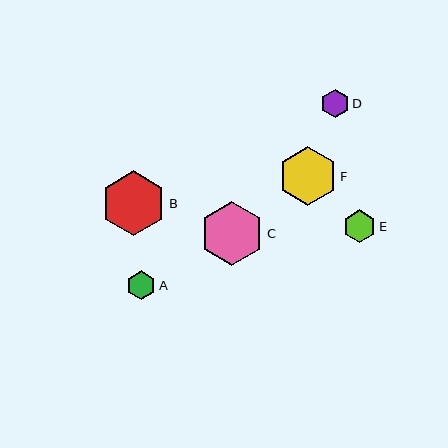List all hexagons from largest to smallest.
From largest to smallest: B, C, F, E, A, D.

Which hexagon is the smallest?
Hexagon D is the smallest with a size of approximately 28 pixels.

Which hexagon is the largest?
Hexagon B is the largest with a size of approximately 65 pixels.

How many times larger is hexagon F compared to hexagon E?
Hexagon F is approximately 1.8 times the size of hexagon E.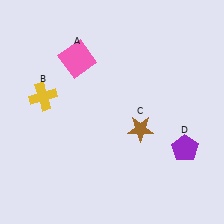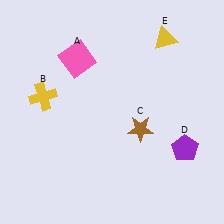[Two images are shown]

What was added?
A yellow triangle (E) was added in Image 2.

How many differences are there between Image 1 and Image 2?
There is 1 difference between the two images.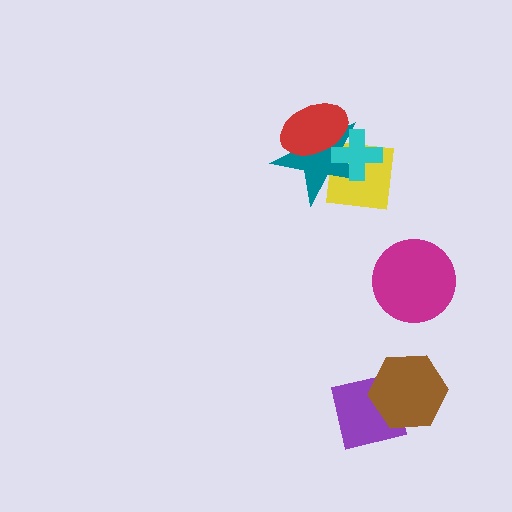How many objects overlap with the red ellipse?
3 objects overlap with the red ellipse.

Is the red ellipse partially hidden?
Yes, it is partially covered by another shape.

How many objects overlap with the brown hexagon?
1 object overlaps with the brown hexagon.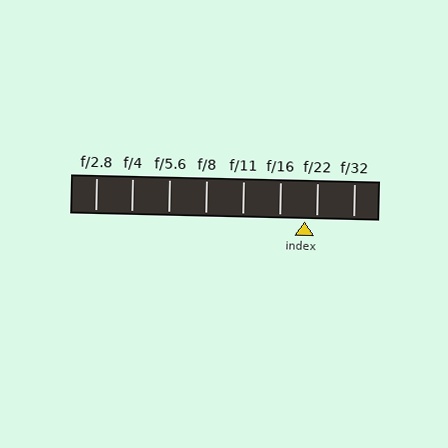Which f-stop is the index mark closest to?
The index mark is closest to f/22.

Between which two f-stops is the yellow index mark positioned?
The index mark is between f/16 and f/22.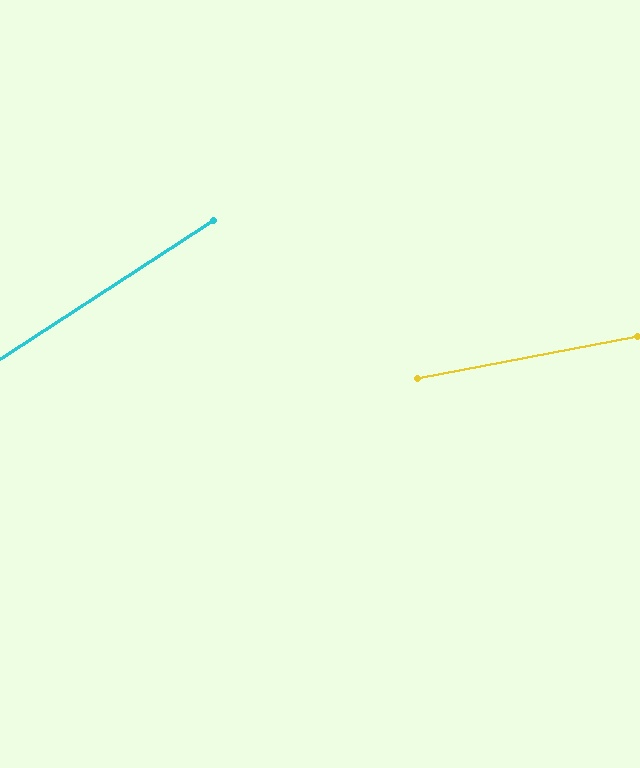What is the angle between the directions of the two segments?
Approximately 22 degrees.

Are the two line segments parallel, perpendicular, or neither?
Neither parallel nor perpendicular — they differ by about 22°.